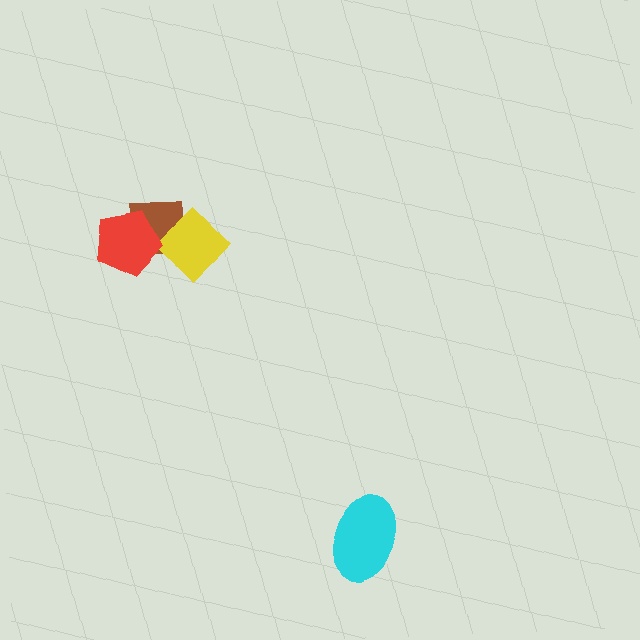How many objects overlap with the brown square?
2 objects overlap with the brown square.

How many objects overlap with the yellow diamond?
1 object overlaps with the yellow diamond.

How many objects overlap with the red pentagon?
1 object overlaps with the red pentagon.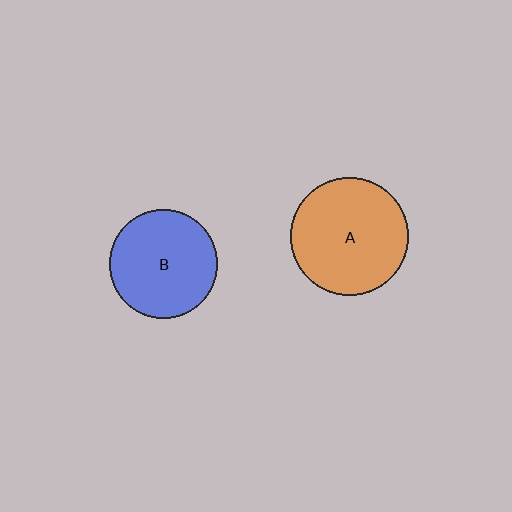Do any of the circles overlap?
No, none of the circles overlap.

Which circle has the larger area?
Circle A (orange).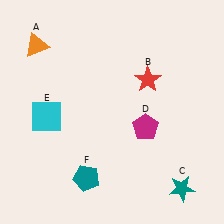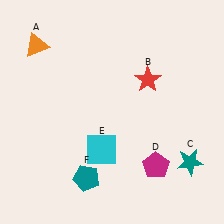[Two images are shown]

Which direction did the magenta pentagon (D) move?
The magenta pentagon (D) moved down.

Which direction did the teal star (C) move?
The teal star (C) moved up.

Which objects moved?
The objects that moved are: the teal star (C), the magenta pentagon (D), the cyan square (E).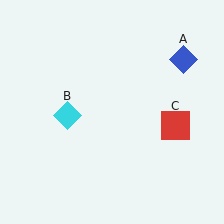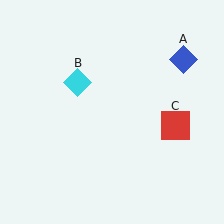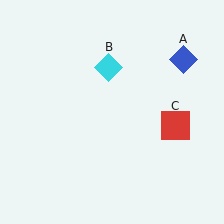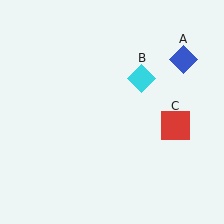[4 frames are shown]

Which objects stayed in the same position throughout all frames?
Blue diamond (object A) and red square (object C) remained stationary.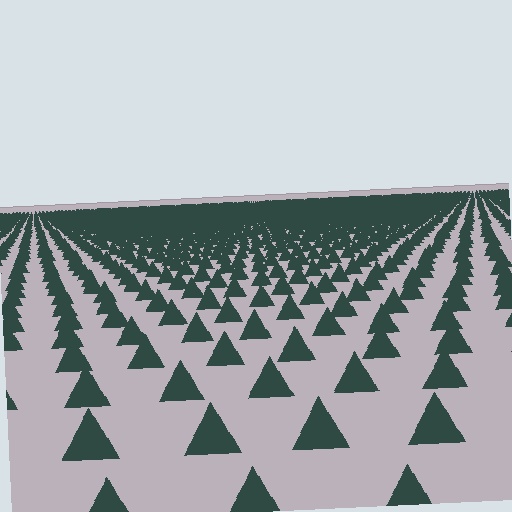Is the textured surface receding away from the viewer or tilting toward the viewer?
The surface is receding away from the viewer. Texture elements get smaller and denser toward the top.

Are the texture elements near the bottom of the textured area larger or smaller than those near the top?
Larger. Near the bottom, elements are closer to the viewer and appear at a bigger on-screen size.